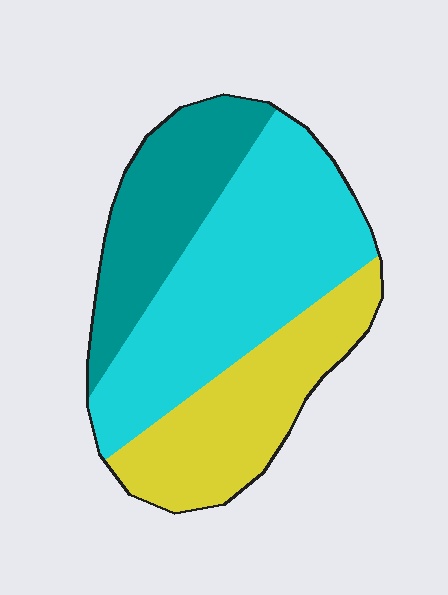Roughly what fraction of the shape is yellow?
Yellow takes up between a quarter and a half of the shape.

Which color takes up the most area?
Cyan, at roughly 45%.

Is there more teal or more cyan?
Cyan.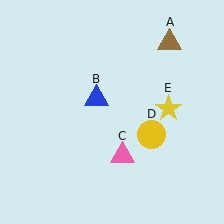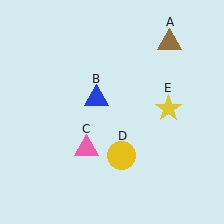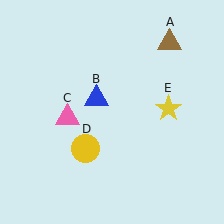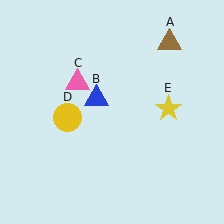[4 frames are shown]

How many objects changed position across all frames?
2 objects changed position: pink triangle (object C), yellow circle (object D).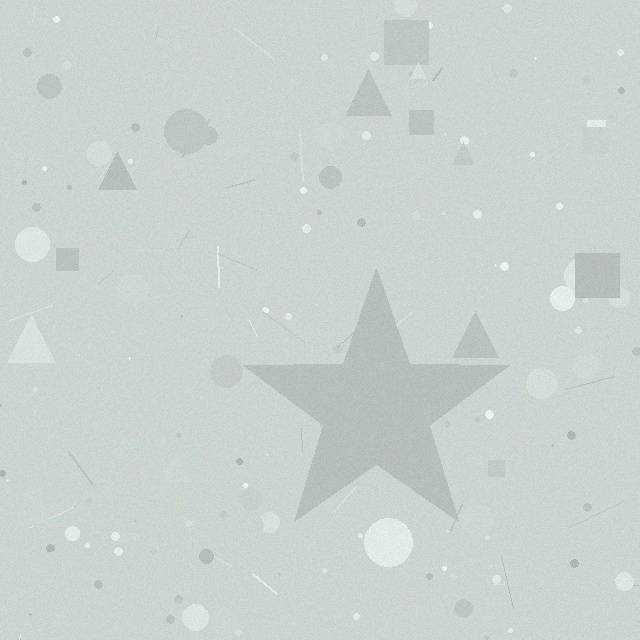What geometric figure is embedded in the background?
A star is embedded in the background.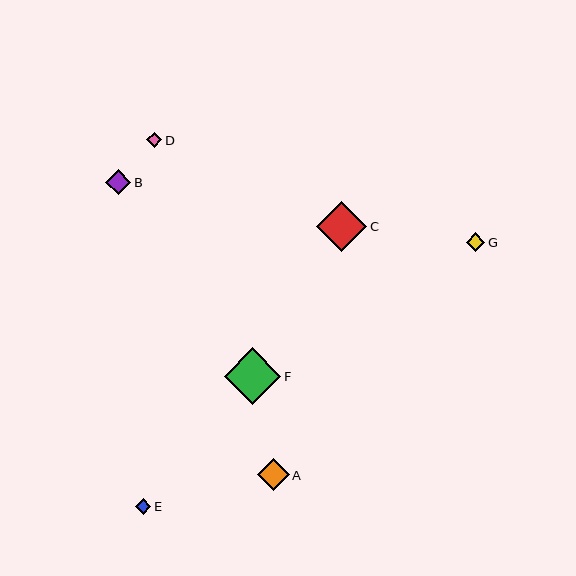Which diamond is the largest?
Diamond F is the largest with a size of approximately 56 pixels.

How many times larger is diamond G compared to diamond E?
Diamond G is approximately 1.2 times the size of diamond E.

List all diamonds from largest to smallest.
From largest to smallest: F, C, A, B, G, E, D.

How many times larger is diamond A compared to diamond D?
Diamond A is approximately 2.1 times the size of diamond D.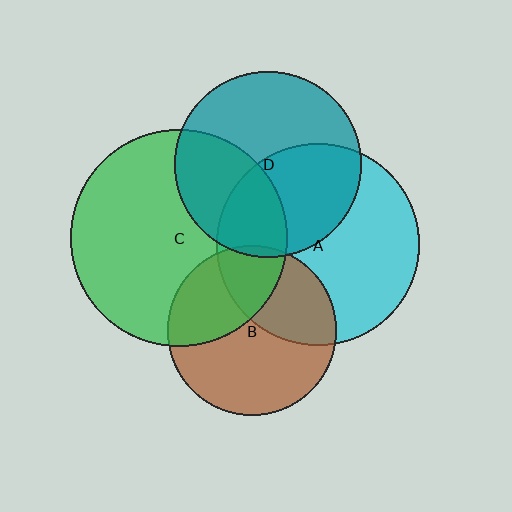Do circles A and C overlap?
Yes.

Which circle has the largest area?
Circle C (green).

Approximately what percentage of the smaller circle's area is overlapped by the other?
Approximately 25%.